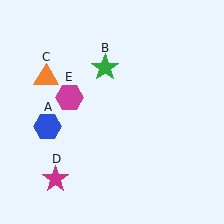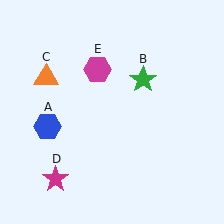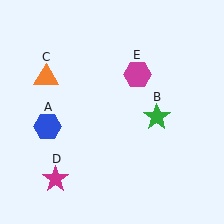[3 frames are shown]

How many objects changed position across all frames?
2 objects changed position: green star (object B), magenta hexagon (object E).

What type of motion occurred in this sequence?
The green star (object B), magenta hexagon (object E) rotated clockwise around the center of the scene.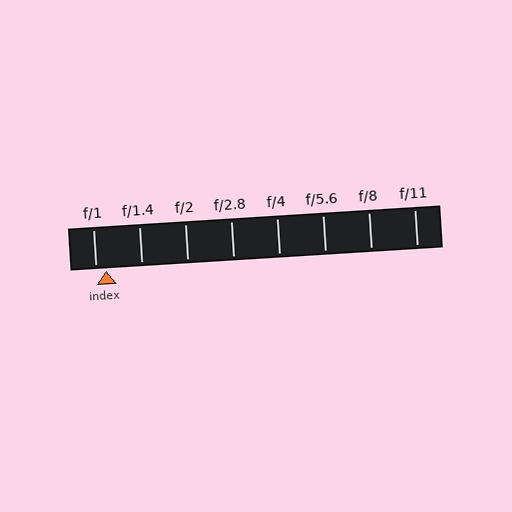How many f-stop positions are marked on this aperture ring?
There are 8 f-stop positions marked.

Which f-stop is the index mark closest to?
The index mark is closest to f/1.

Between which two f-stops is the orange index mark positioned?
The index mark is between f/1 and f/1.4.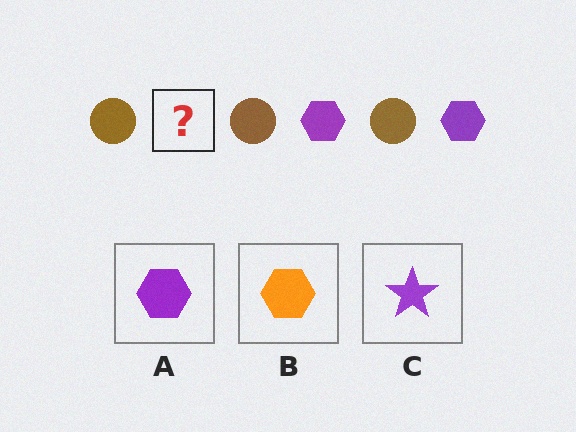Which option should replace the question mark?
Option A.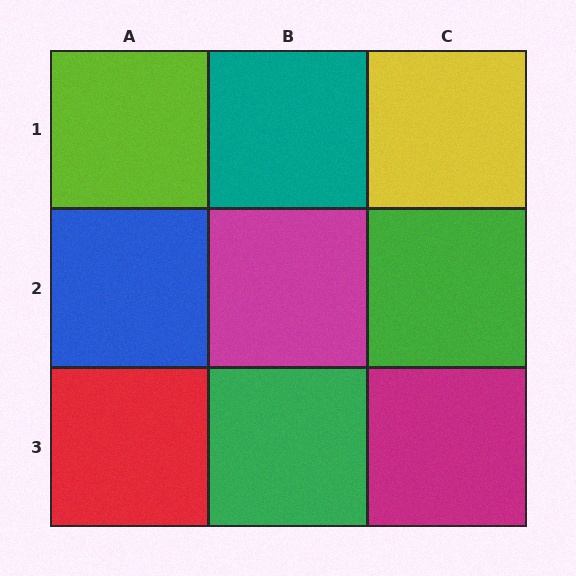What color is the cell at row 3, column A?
Red.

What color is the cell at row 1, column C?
Yellow.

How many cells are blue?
1 cell is blue.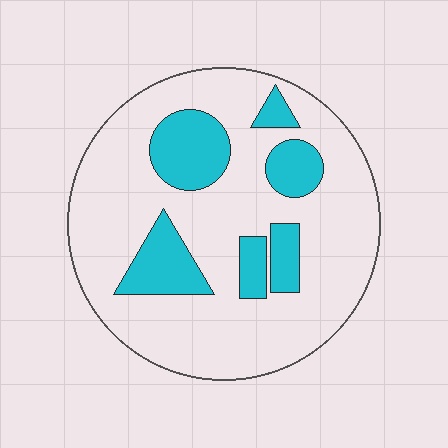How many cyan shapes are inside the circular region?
6.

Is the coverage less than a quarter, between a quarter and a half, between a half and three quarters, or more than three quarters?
Less than a quarter.